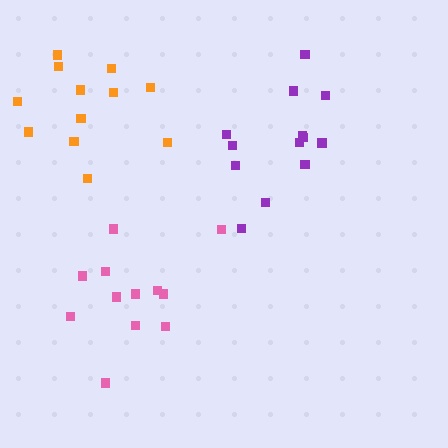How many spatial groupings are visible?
There are 3 spatial groupings.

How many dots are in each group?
Group 1: 12 dots, Group 2: 13 dots, Group 3: 12 dots (37 total).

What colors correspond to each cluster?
The clusters are colored: pink, purple, orange.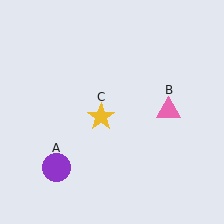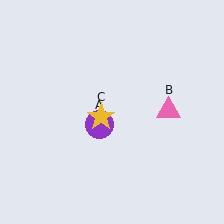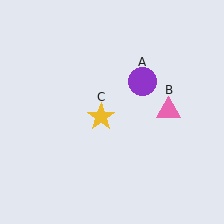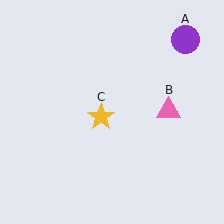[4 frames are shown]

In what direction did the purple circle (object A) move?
The purple circle (object A) moved up and to the right.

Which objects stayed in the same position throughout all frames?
Pink triangle (object B) and yellow star (object C) remained stationary.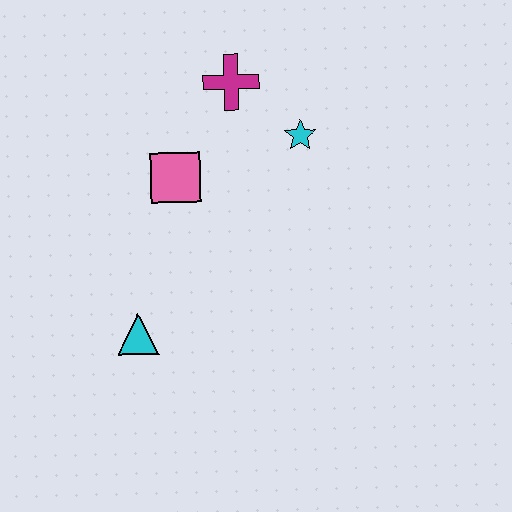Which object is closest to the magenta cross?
The cyan star is closest to the magenta cross.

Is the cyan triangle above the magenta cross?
No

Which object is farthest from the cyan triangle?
The magenta cross is farthest from the cyan triangle.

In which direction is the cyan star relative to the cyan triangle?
The cyan star is above the cyan triangle.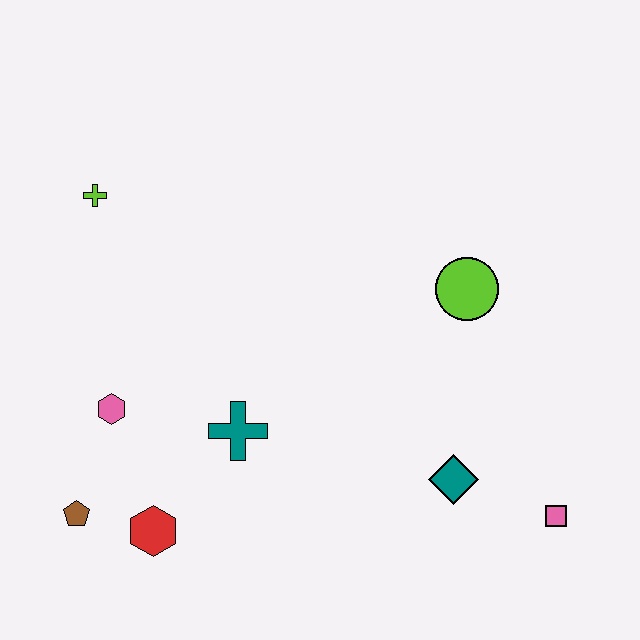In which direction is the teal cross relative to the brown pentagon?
The teal cross is to the right of the brown pentagon.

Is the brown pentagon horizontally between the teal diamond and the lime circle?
No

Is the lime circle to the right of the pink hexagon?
Yes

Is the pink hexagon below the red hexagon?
No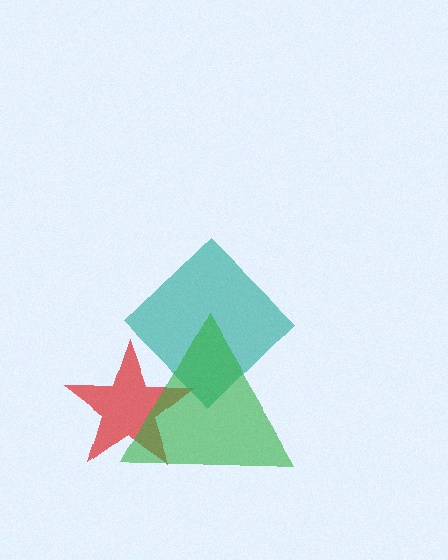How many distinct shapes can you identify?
There are 3 distinct shapes: a red star, a teal diamond, a green triangle.